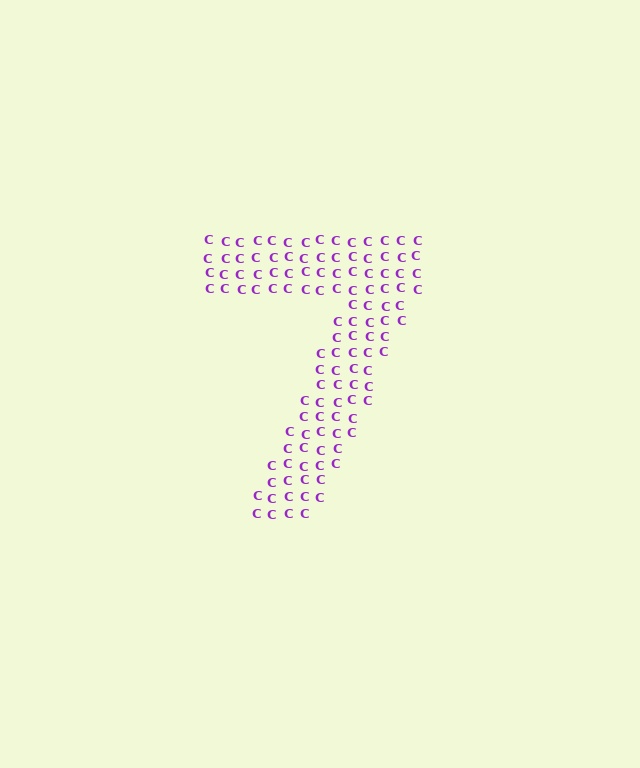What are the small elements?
The small elements are letter C's.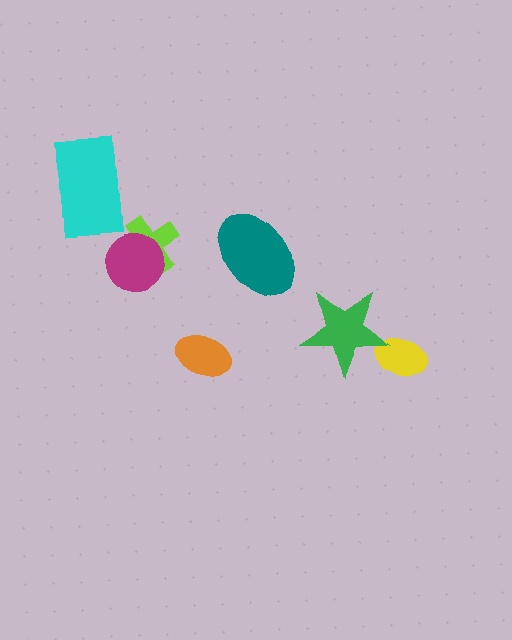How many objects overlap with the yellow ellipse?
1 object overlaps with the yellow ellipse.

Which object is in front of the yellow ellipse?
The green star is in front of the yellow ellipse.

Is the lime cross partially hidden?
Yes, it is partially covered by another shape.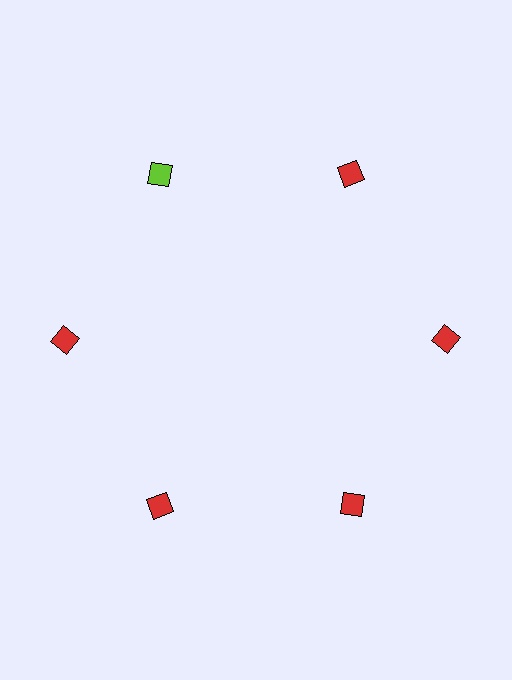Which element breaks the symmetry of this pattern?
The lime diamond at roughly the 11 o'clock position breaks the symmetry. All other shapes are red diamonds.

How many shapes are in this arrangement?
There are 6 shapes arranged in a ring pattern.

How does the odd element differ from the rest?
It has a different color: lime instead of red.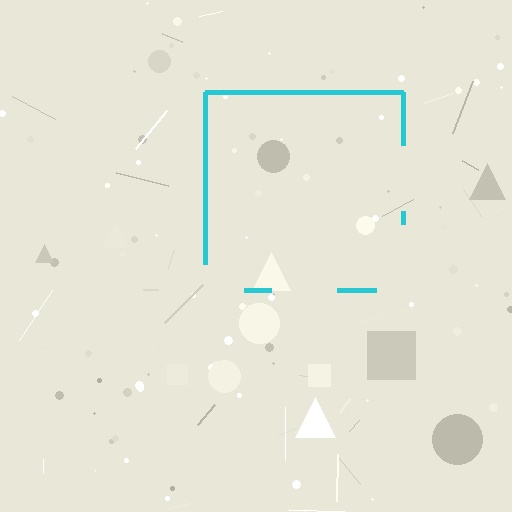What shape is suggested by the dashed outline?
The dashed outline suggests a square.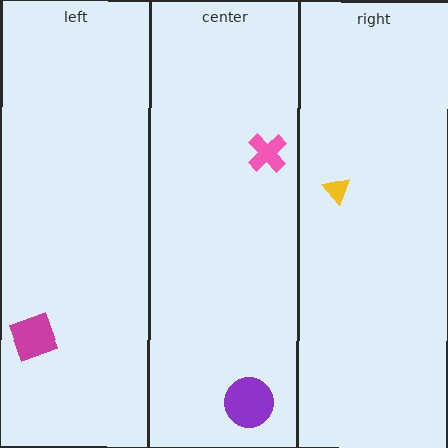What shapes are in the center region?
The purple circle, the pink cross.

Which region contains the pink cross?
The center region.